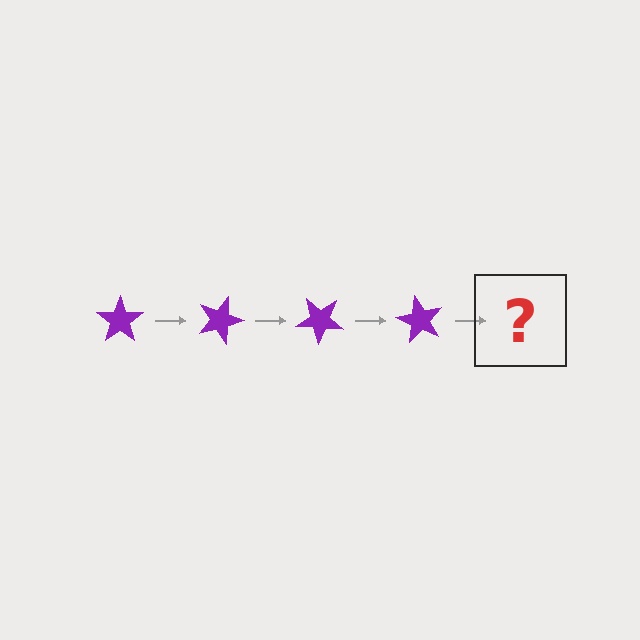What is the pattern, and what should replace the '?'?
The pattern is that the star rotates 20 degrees each step. The '?' should be a purple star rotated 80 degrees.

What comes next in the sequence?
The next element should be a purple star rotated 80 degrees.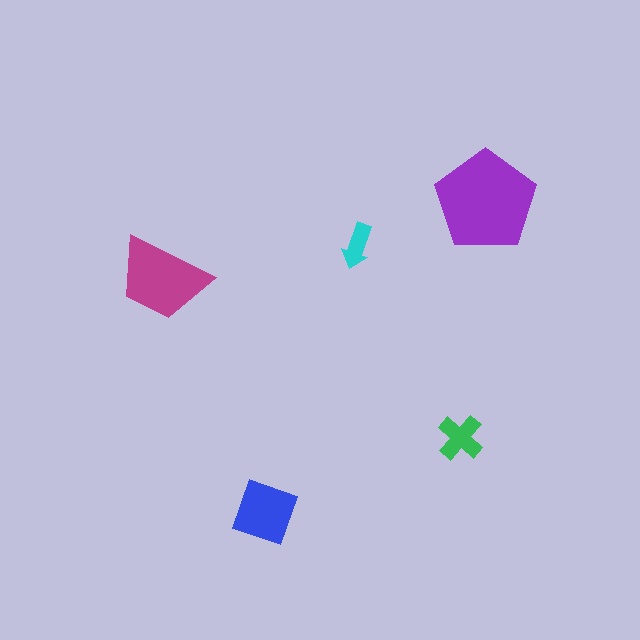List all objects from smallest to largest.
The cyan arrow, the green cross, the blue square, the magenta trapezoid, the purple pentagon.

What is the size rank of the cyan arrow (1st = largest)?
5th.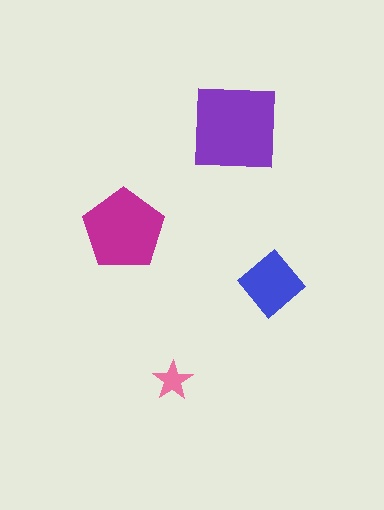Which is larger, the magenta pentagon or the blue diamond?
The magenta pentagon.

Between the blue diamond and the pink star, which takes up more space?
The blue diamond.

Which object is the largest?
The purple square.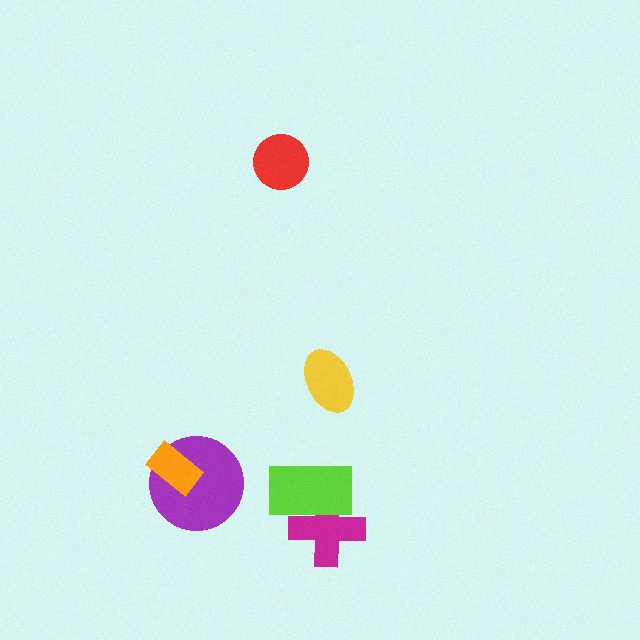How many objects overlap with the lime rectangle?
1 object overlaps with the lime rectangle.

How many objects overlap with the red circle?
0 objects overlap with the red circle.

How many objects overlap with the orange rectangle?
1 object overlaps with the orange rectangle.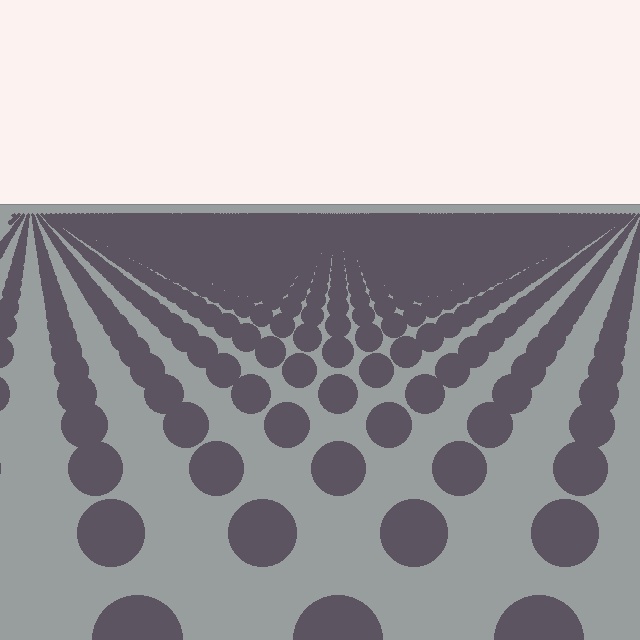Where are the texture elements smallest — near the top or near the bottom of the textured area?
Near the top.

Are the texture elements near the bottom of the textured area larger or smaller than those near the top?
Larger. Near the bottom, elements are closer to the viewer and appear at a bigger on-screen size.